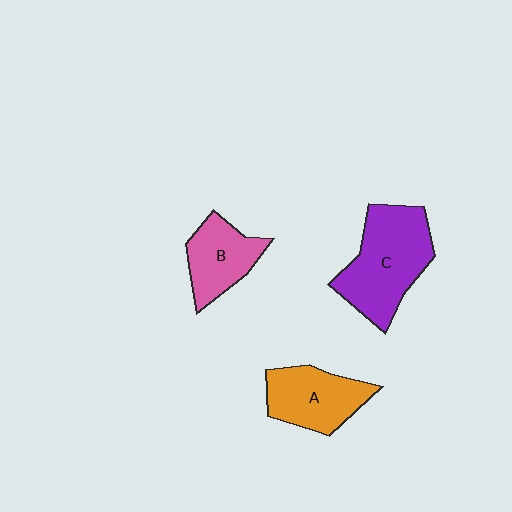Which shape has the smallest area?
Shape B (pink).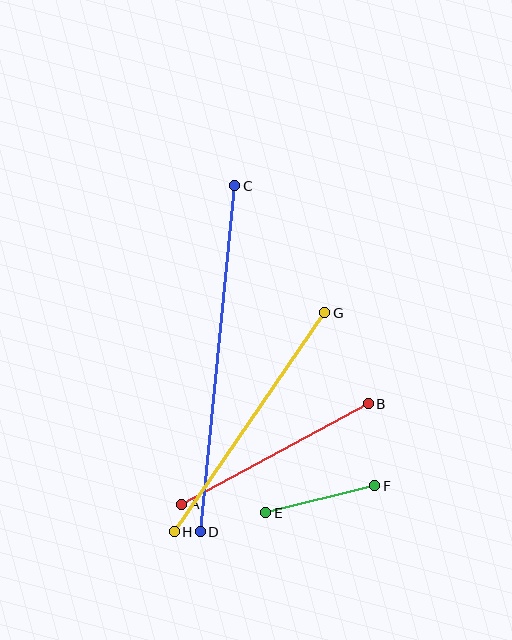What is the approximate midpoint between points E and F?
The midpoint is at approximately (320, 499) pixels.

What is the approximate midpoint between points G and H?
The midpoint is at approximately (249, 422) pixels.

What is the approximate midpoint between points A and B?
The midpoint is at approximately (275, 454) pixels.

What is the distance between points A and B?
The distance is approximately 212 pixels.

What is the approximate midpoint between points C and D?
The midpoint is at approximately (217, 359) pixels.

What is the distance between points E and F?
The distance is approximately 112 pixels.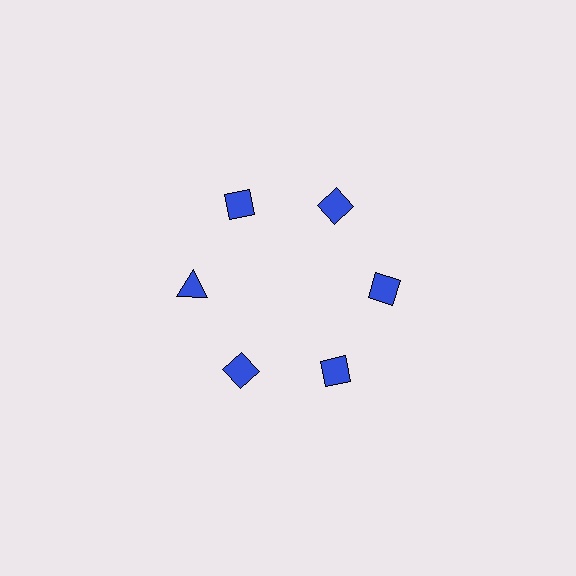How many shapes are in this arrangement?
There are 6 shapes arranged in a ring pattern.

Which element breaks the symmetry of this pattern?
The blue triangle at roughly the 9 o'clock position breaks the symmetry. All other shapes are blue diamonds.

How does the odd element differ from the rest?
It has a different shape: triangle instead of diamond.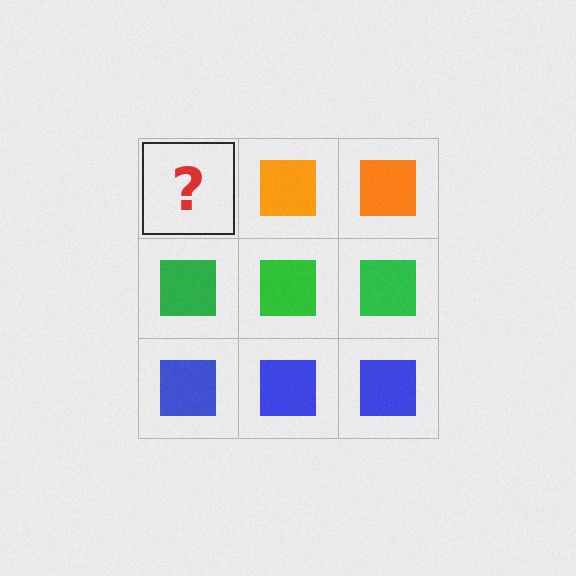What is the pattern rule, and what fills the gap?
The rule is that each row has a consistent color. The gap should be filled with an orange square.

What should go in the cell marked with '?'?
The missing cell should contain an orange square.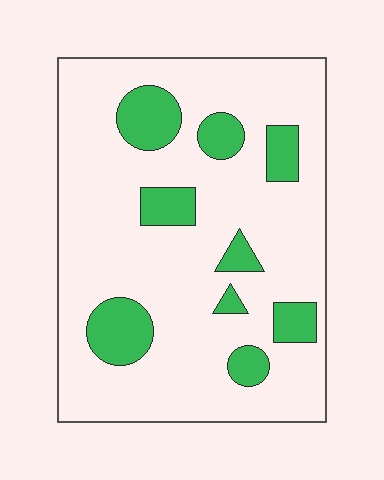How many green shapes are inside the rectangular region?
9.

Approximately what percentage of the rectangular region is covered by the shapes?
Approximately 20%.